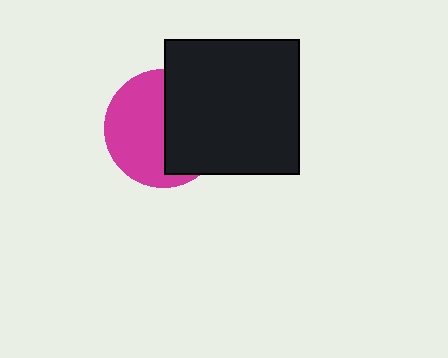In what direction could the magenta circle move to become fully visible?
The magenta circle could move left. That would shift it out from behind the black square entirely.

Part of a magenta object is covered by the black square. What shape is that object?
It is a circle.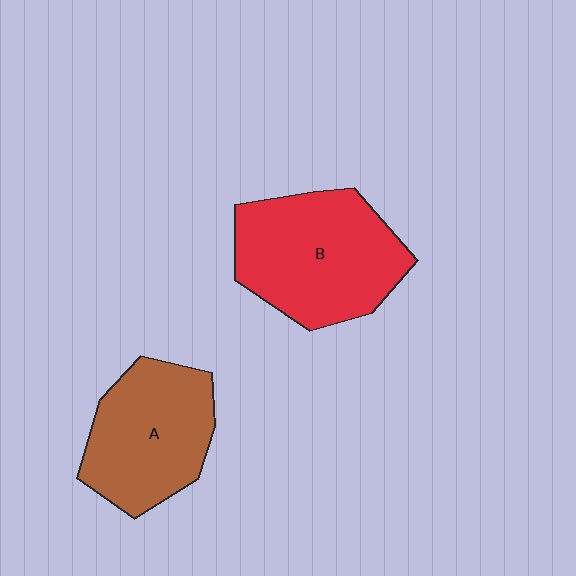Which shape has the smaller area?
Shape A (brown).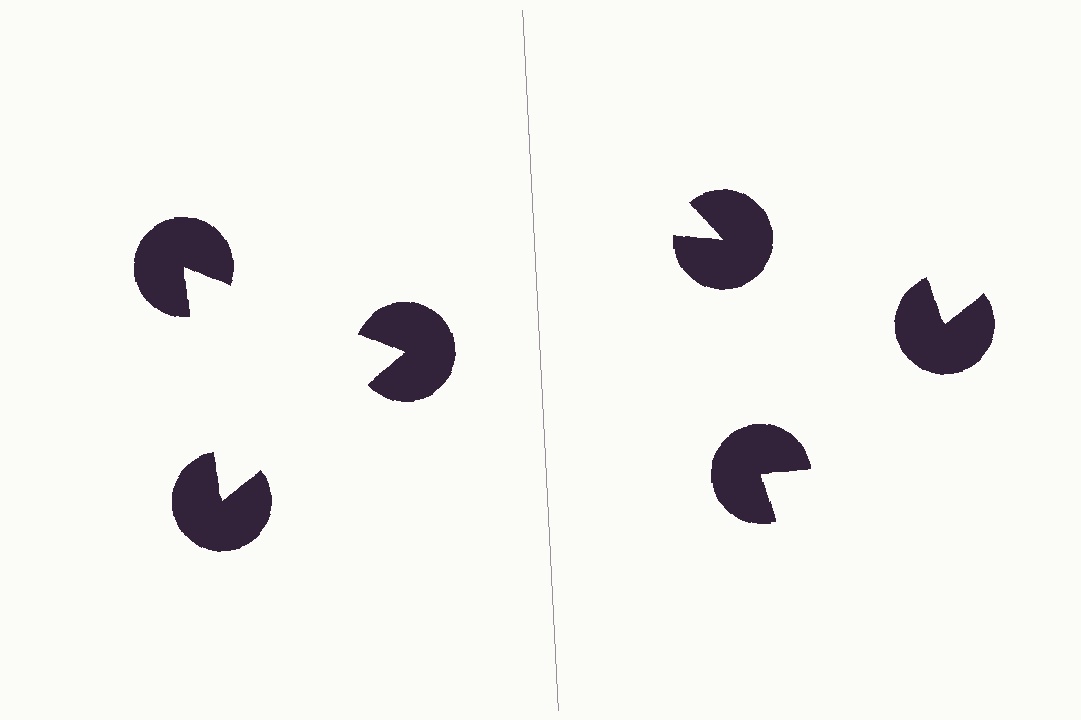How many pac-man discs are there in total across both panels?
6 — 3 on each side.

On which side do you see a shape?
An illusory triangle appears on the left side. On the right side the wedge cuts are rotated, so no coherent shape forms.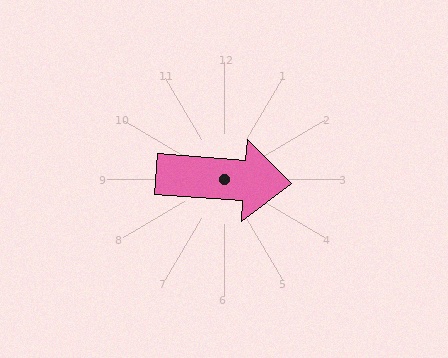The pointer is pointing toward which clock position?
Roughly 3 o'clock.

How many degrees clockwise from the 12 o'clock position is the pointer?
Approximately 94 degrees.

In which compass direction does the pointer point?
East.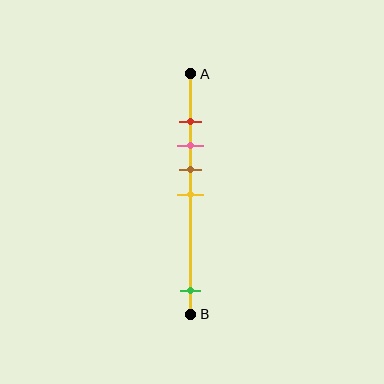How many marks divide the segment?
There are 5 marks dividing the segment.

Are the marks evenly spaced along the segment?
No, the marks are not evenly spaced.